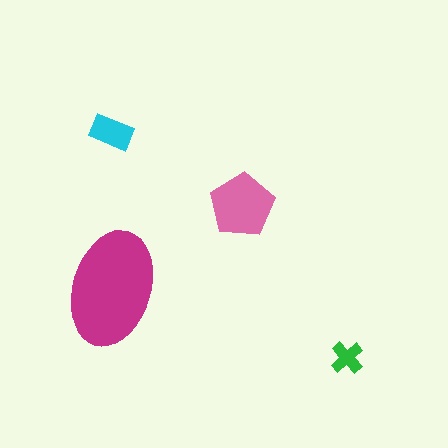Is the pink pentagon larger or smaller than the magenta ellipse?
Smaller.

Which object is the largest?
The magenta ellipse.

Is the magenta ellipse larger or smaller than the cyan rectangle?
Larger.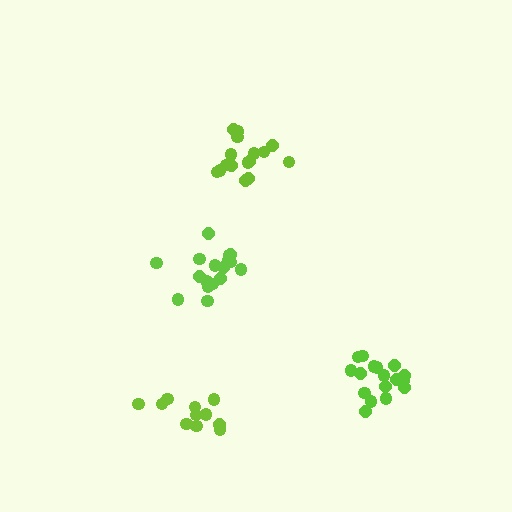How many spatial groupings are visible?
There are 4 spatial groupings.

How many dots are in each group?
Group 1: 16 dots, Group 2: 17 dots, Group 3: 11 dots, Group 4: 17 dots (61 total).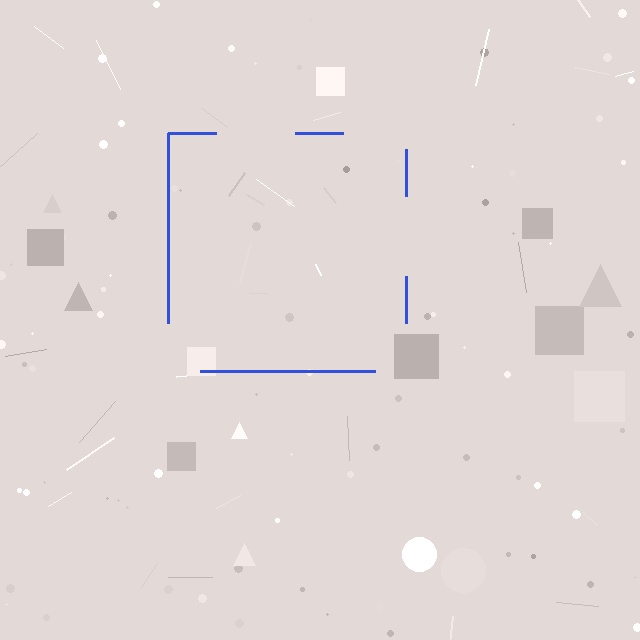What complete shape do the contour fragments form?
The contour fragments form a square.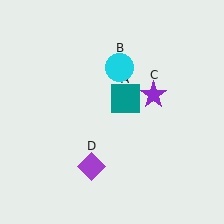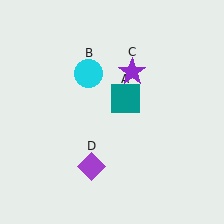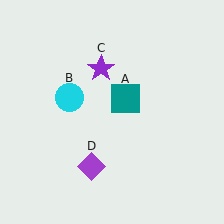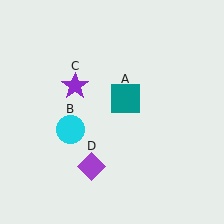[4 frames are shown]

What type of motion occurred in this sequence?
The cyan circle (object B), purple star (object C) rotated counterclockwise around the center of the scene.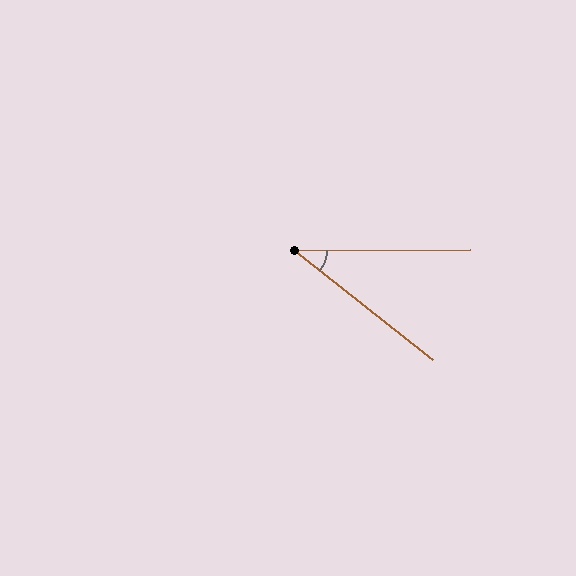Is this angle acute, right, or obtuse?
It is acute.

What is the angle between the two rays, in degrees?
Approximately 39 degrees.